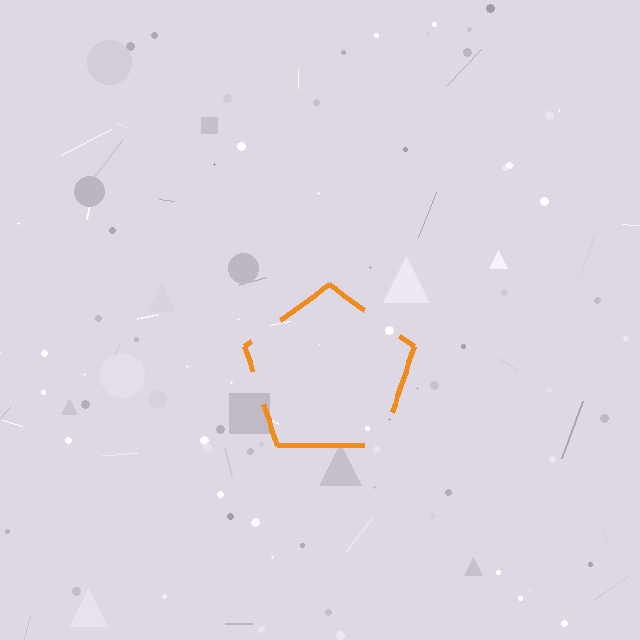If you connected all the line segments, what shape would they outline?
They would outline a pentagon.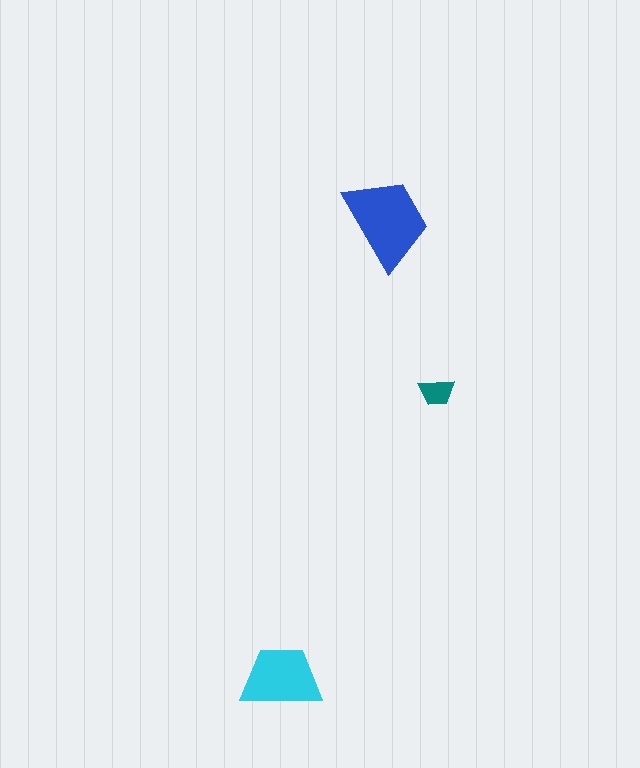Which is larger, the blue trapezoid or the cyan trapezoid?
The blue one.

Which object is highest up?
The blue trapezoid is topmost.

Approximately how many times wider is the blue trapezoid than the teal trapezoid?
About 2.5 times wider.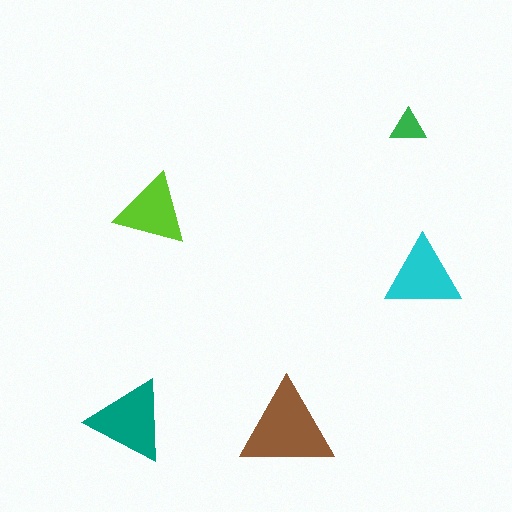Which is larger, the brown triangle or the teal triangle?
The brown one.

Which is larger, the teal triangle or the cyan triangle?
The teal one.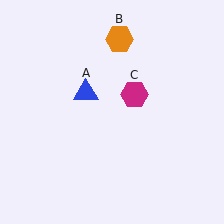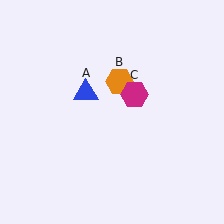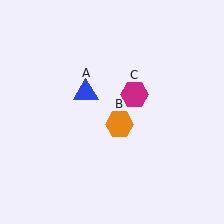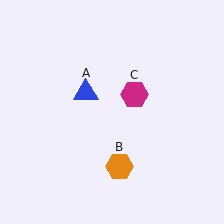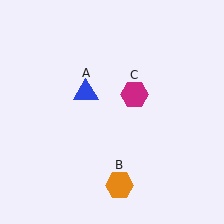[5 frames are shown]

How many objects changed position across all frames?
1 object changed position: orange hexagon (object B).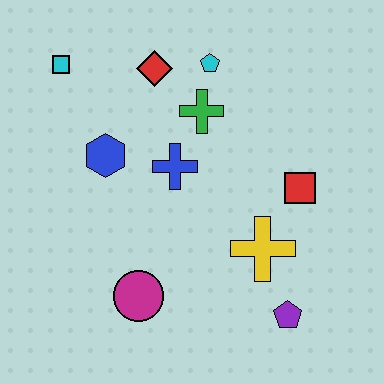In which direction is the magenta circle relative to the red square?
The magenta circle is to the left of the red square.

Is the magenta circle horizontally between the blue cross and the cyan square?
Yes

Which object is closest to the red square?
The yellow cross is closest to the red square.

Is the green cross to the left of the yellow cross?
Yes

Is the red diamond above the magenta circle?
Yes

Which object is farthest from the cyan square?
The purple pentagon is farthest from the cyan square.